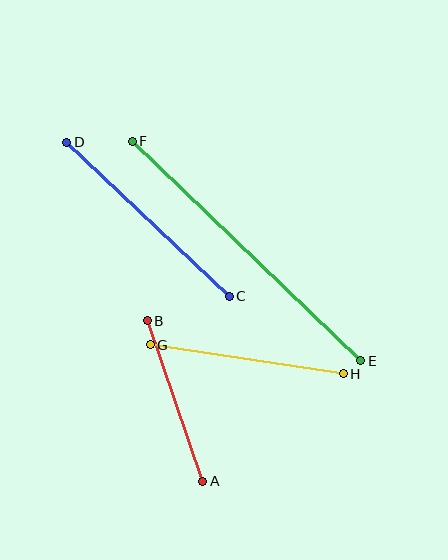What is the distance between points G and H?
The distance is approximately 195 pixels.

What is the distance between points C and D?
The distance is approximately 224 pixels.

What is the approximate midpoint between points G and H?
The midpoint is at approximately (247, 359) pixels.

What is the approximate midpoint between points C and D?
The midpoint is at approximately (148, 219) pixels.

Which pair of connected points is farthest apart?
Points E and F are farthest apart.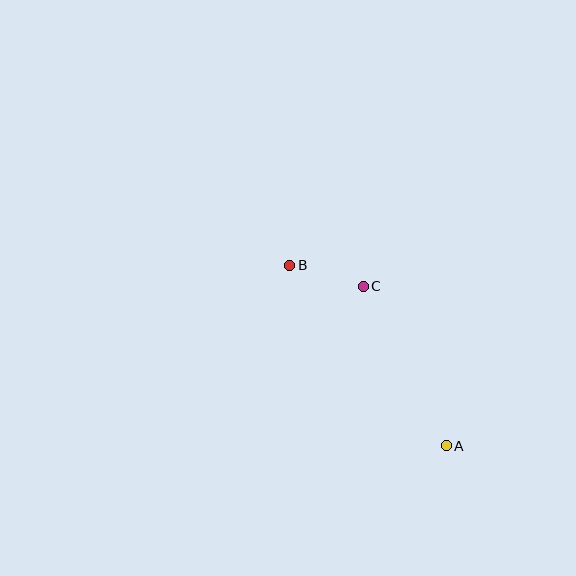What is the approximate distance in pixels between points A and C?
The distance between A and C is approximately 180 pixels.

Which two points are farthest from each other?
Points A and B are farthest from each other.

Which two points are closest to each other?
Points B and C are closest to each other.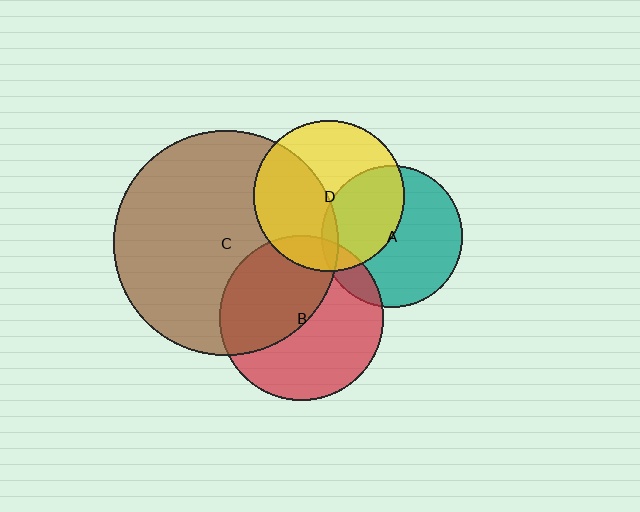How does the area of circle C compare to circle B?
Approximately 1.9 times.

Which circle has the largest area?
Circle C (brown).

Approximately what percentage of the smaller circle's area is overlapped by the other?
Approximately 10%.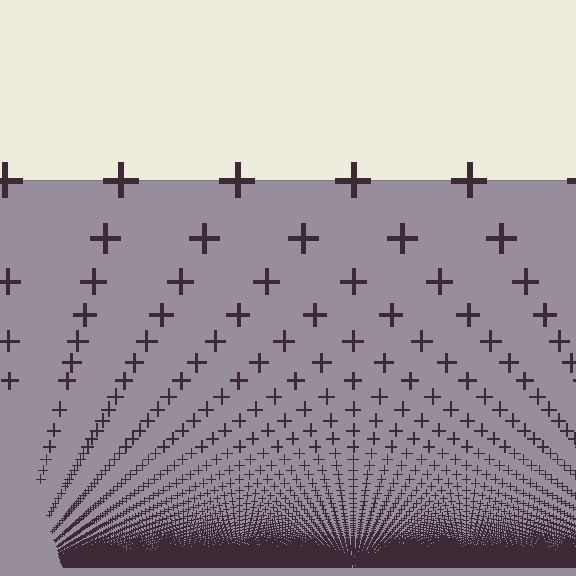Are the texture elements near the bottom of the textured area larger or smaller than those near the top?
Smaller. The gradient is inverted — elements near the bottom are smaller and denser.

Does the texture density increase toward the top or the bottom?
Density increases toward the bottom.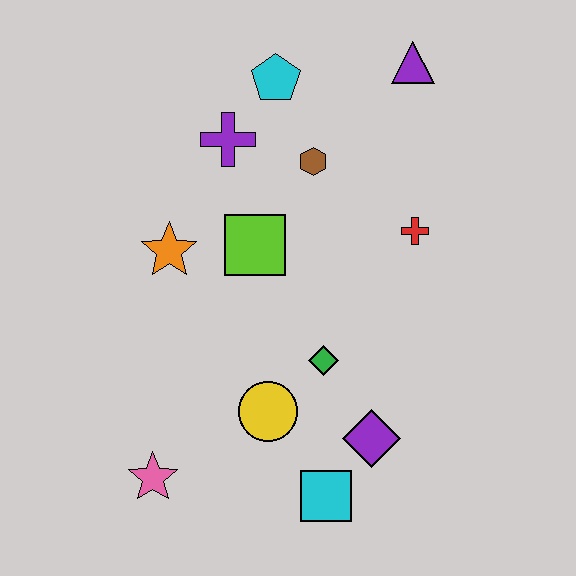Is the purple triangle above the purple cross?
Yes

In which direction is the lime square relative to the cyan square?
The lime square is above the cyan square.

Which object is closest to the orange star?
The lime square is closest to the orange star.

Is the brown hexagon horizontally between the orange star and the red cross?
Yes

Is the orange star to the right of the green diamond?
No